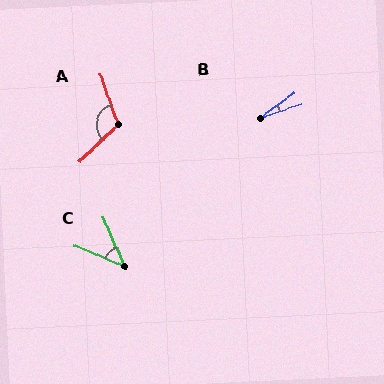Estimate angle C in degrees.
Approximately 44 degrees.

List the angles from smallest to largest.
B (18°), C (44°), A (114°).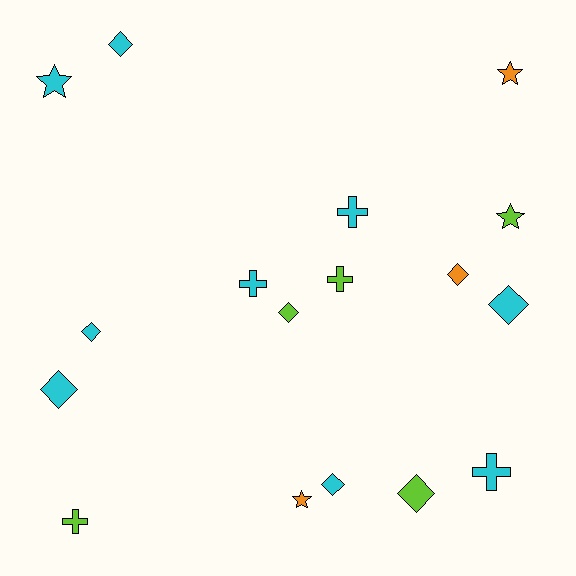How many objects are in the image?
There are 17 objects.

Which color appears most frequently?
Cyan, with 9 objects.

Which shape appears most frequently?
Diamond, with 8 objects.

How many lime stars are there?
There is 1 lime star.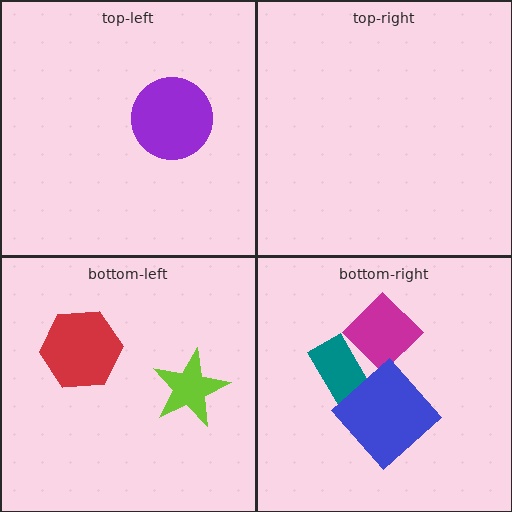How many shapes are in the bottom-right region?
3.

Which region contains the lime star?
The bottom-left region.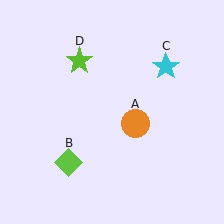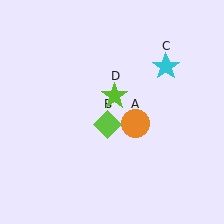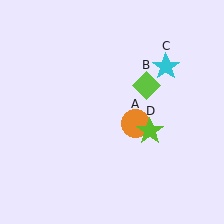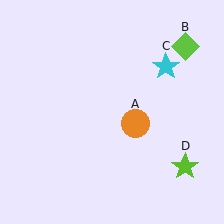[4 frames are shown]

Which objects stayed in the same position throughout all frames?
Orange circle (object A) and cyan star (object C) remained stationary.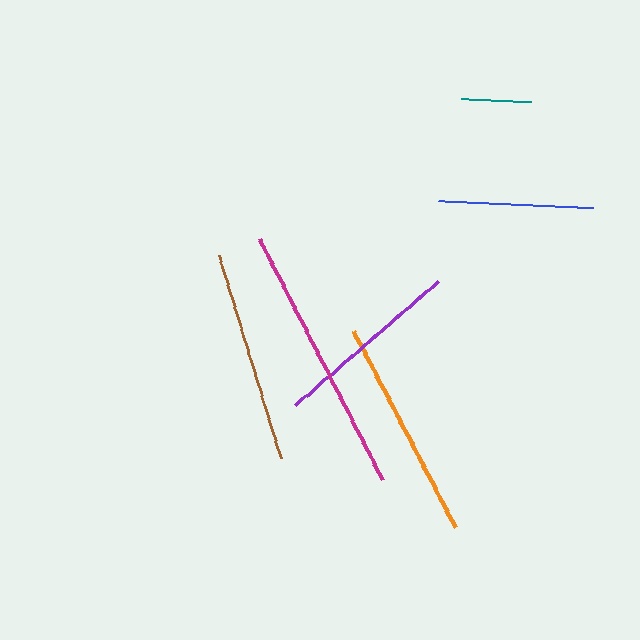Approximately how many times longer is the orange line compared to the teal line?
The orange line is approximately 3.2 times the length of the teal line.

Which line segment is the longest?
The magenta line is the longest at approximately 271 pixels.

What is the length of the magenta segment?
The magenta segment is approximately 271 pixels long.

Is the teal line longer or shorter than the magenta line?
The magenta line is longer than the teal line.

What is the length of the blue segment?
The blue segment is approximately 155 pixels long.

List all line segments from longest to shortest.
From longest to shortest: magenta, orange, brown, purple, blue, teal.